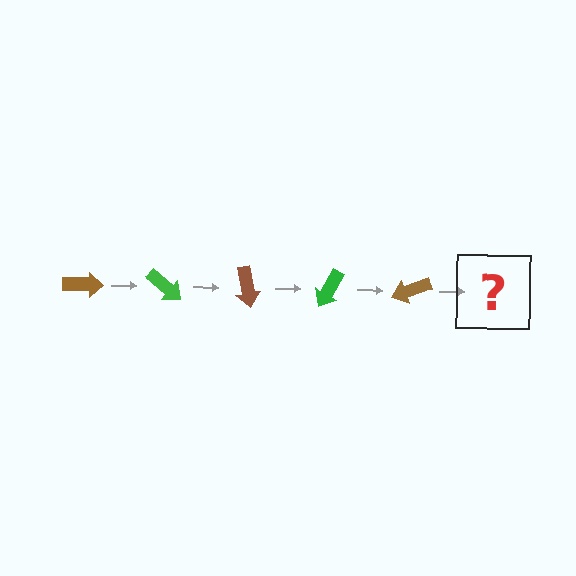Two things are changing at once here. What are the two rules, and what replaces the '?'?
The two rules are that it rotates 40 degrees each step and the color cycles through brown and green. The '?' should be a green arrow, rotated 200 degrees from the start.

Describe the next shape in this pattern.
It should be a green arrow, rotated 200 degrees from the start.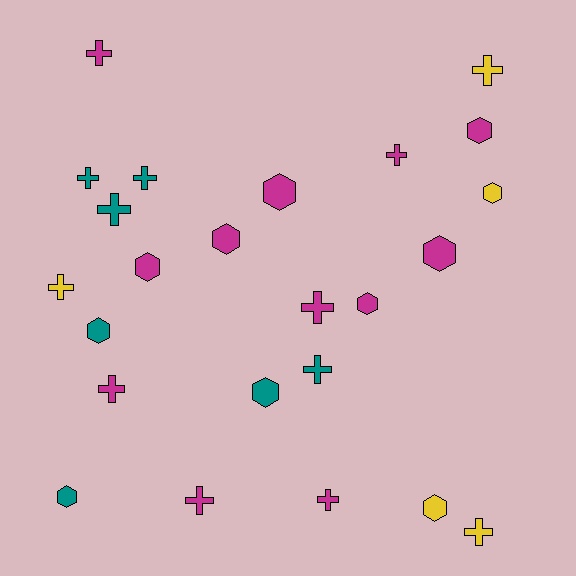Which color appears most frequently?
Magenta, with 12 objects.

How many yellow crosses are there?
There are 3 yellow crosses.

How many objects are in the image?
There are 24 objects.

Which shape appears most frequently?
Cross, with 13 objects.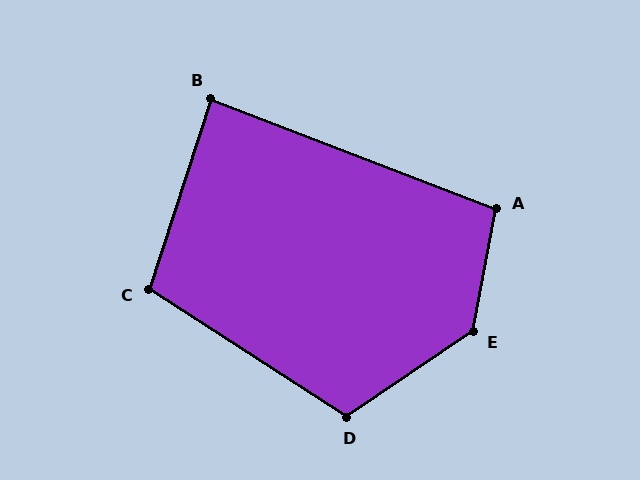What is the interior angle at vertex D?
Approximately 113 degrees (obtuse).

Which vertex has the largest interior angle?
E, at approximately 134 degrees.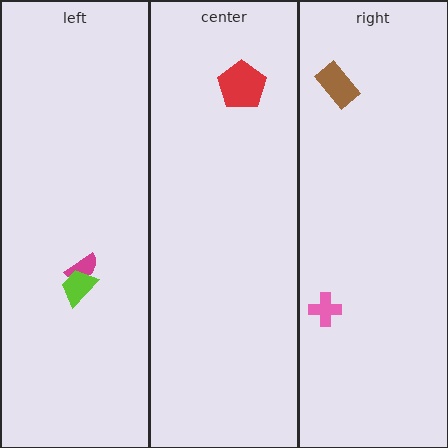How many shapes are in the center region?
1.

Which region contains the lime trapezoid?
The left region.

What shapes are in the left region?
The magenta semicircle, the lime trapezoid.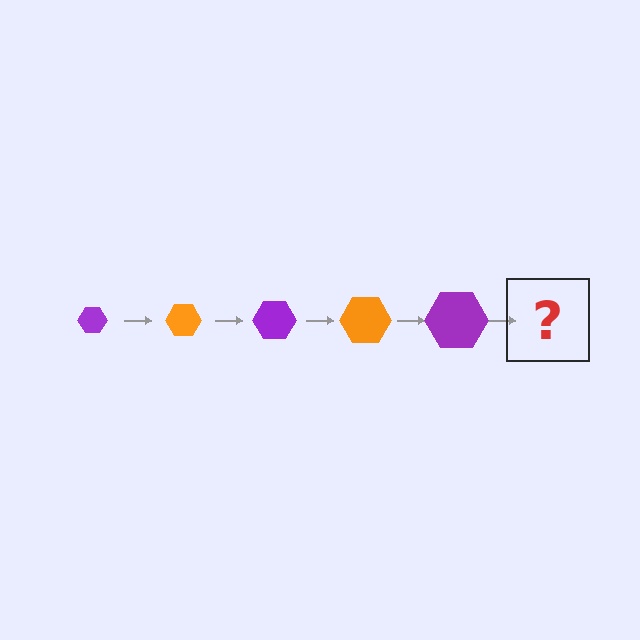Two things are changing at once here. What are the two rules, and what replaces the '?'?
The two rules are that the hexagon grows larger each step and the color cycles through purple and orange. The '?' should be an orange hexagon, larger than the previous one.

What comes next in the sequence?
The next element should be an orange hexagon, larger than the previous one.